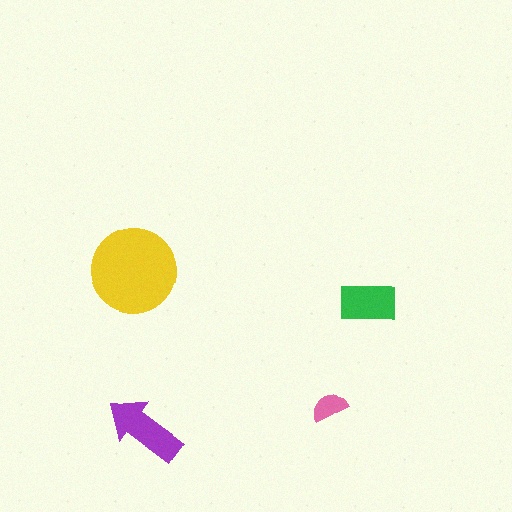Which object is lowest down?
The purple arrow is bottommost.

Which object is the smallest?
The pink semicircle.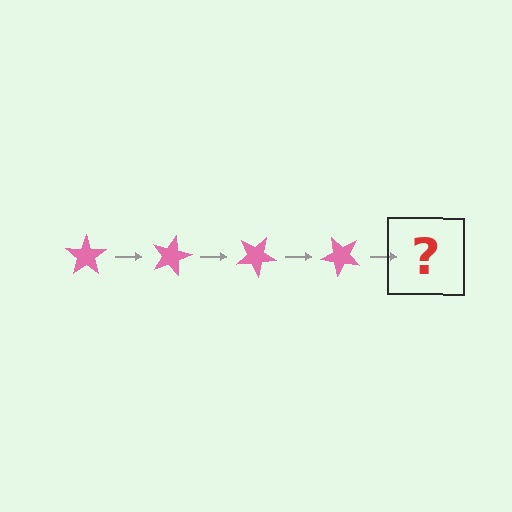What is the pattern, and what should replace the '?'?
The pattern is that the star rotates 15 degrees each step. The '?' should be a pink star rotated 60 degrees.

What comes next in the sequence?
The next element should be a pink star rotated 60 degrees.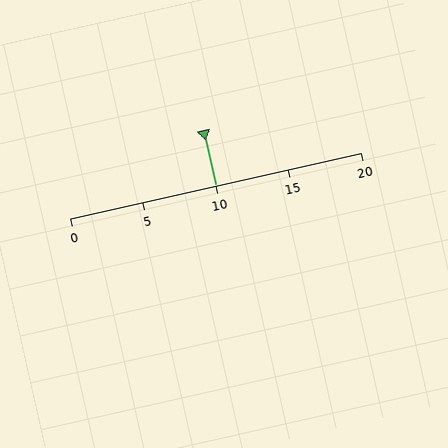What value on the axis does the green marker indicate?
The marker indicates approximately 10.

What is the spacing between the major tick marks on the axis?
The major ticks are spaced 5 apart.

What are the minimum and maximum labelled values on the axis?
The axis runs from 0 to 20.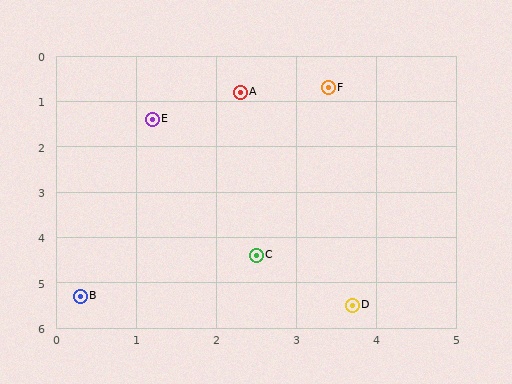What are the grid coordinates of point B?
Point B is at approximately (0.3, 5.3).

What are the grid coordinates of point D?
Point D is at approximately (3.7, 5.5).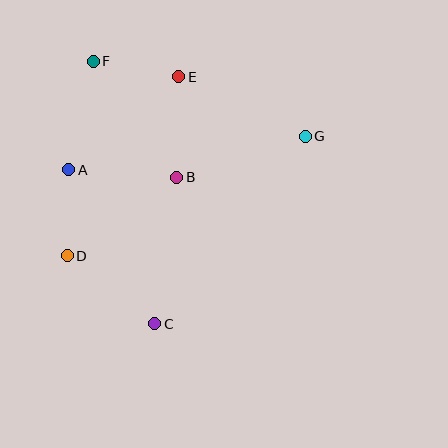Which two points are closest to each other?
Points A and D are closest to each other.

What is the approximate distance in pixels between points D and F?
The distance between D and F is approximately 196 pixels.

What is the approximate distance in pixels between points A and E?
The distance between A and E is approximately 145 pixels.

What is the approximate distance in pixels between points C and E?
The distance between C and E is approximately 248 pixels.